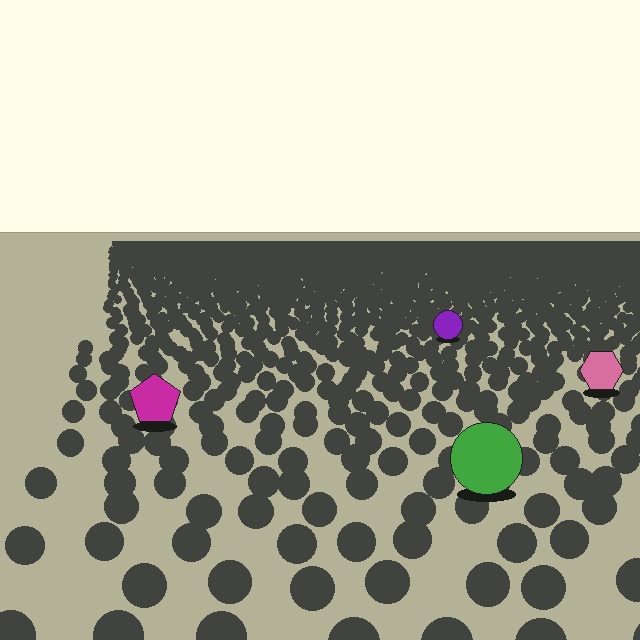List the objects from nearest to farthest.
From nearest to farthest: the green circle, the magenta pentagon, the pink hexagon, the purple circle.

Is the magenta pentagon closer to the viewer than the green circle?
No. The green circle is closer — you can tell from the texture gradient: the ground texture is coarser near it.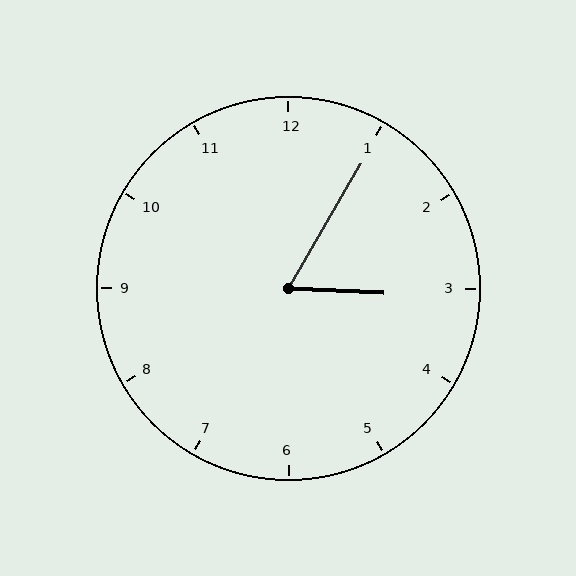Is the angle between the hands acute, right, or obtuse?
It is acute.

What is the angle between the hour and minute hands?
Approximately 62 degrees.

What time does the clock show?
3:05.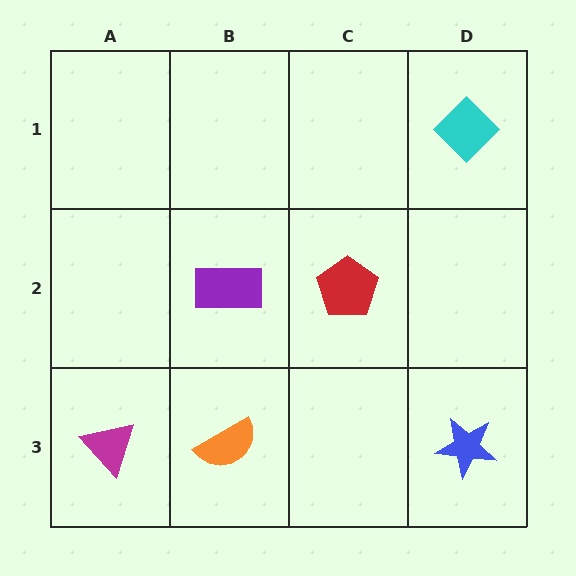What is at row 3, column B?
An orange semicircle.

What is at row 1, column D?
A cyan diamond.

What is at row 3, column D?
A blue star.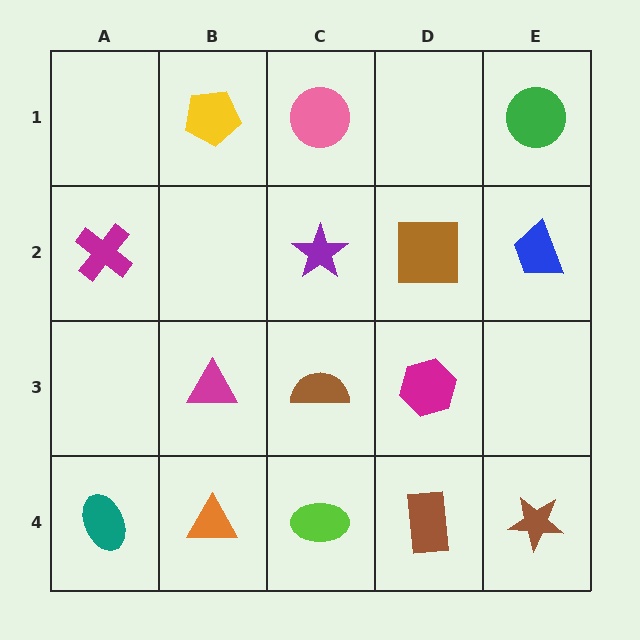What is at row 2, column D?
A brown square.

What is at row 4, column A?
A teal ellipse.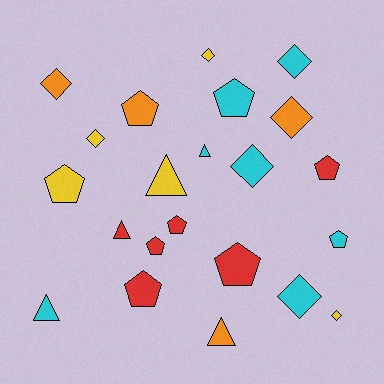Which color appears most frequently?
Cyan, with 7 objects.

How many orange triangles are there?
There is 1 orange triangle.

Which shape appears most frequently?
Pentagon, with 9 objects.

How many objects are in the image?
There are 22 objects.